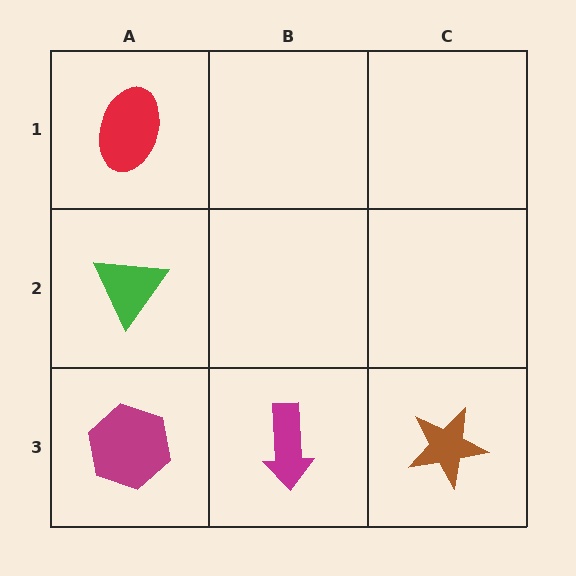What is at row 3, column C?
A brown star.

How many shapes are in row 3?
3 shapes.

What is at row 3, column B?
A magenta arrow.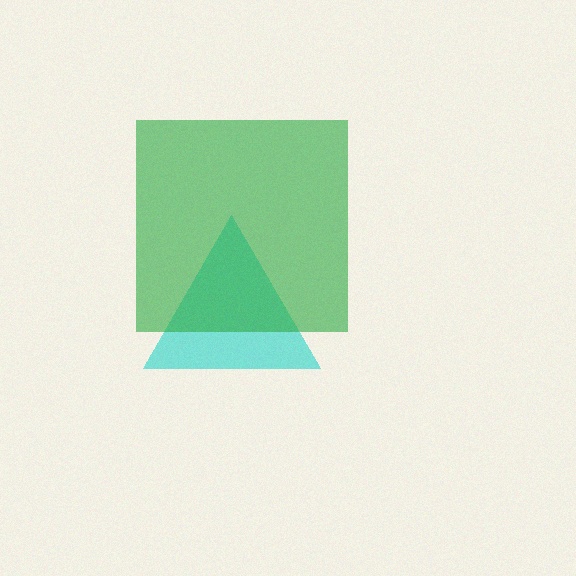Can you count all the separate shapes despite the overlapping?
Yes, there are 2 separate shapes.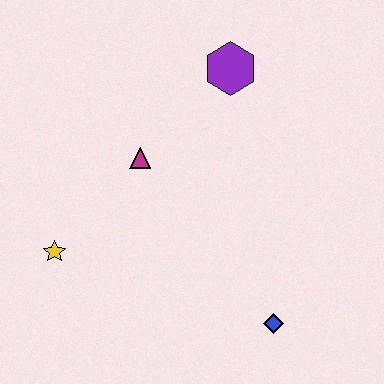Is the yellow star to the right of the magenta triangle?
No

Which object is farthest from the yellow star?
The purple hexagon is farthest from the yellow star.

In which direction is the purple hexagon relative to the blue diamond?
The purple hexagon is above the blue diamond.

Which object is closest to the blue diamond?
The magenta triangle is closest to the blue diamond.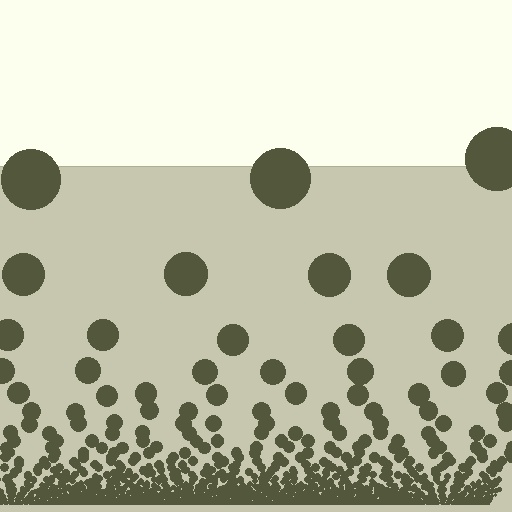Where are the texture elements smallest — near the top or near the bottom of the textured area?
Near the bottom.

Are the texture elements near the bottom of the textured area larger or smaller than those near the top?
Smaller. The gradient is inverted — elements near the bottom are smaller and denser.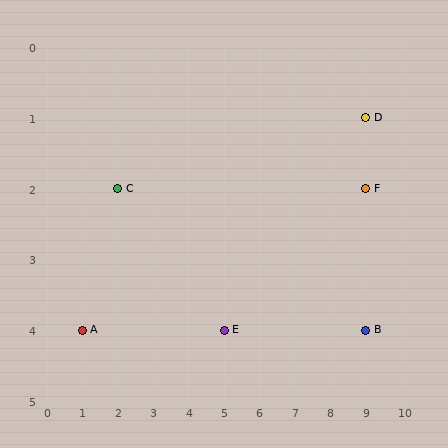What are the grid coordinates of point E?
Point E is at grid coordinates (5, 4).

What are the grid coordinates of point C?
Point C is at grid coordinates (2, 2).